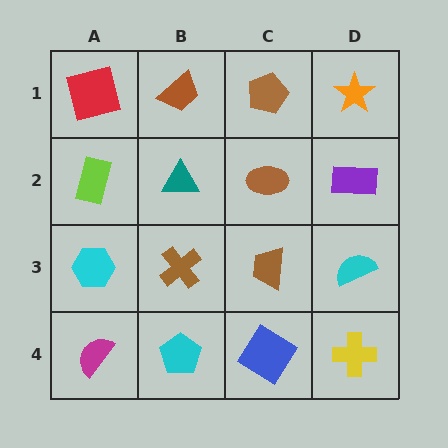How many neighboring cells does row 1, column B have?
3.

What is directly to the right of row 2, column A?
A teal triangle.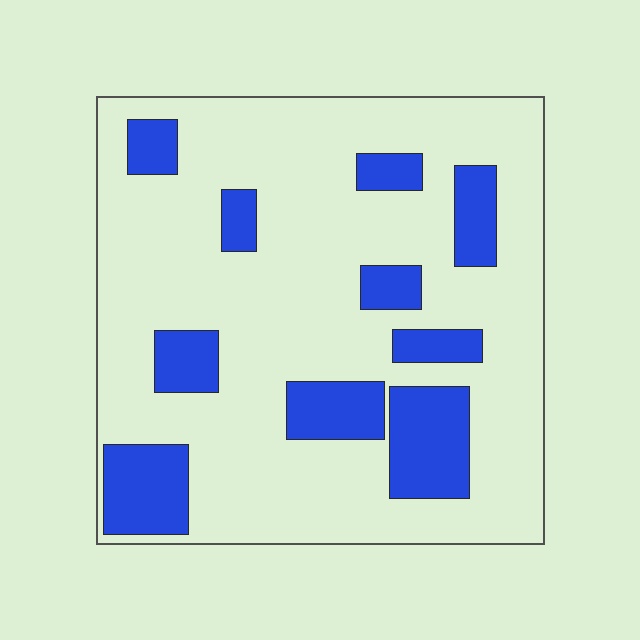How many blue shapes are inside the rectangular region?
10.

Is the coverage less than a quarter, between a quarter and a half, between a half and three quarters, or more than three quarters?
Less than a quarter.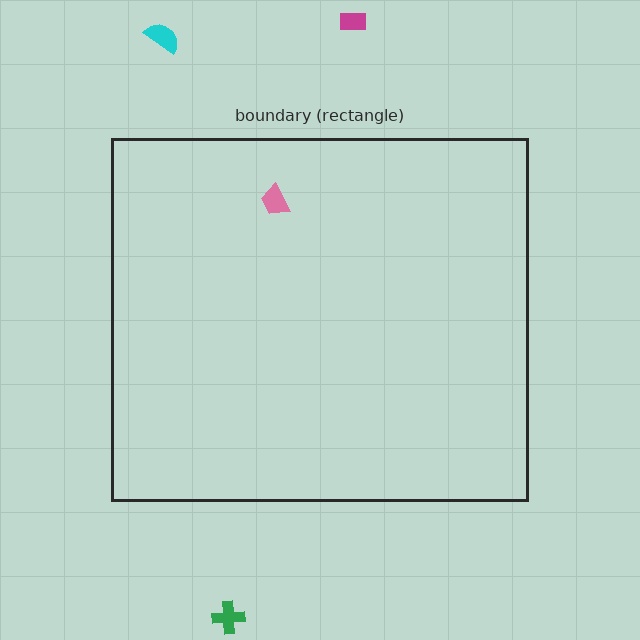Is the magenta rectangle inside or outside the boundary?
Outside.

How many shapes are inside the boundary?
1 inside, 3 outside.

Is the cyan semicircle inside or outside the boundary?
Outside.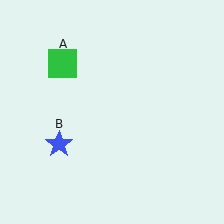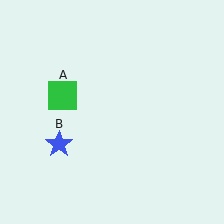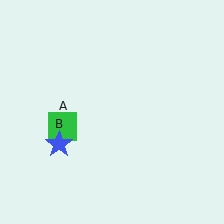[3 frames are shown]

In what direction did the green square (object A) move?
The green square (object A) moved down.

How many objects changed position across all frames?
1 object changed position: green square (object A).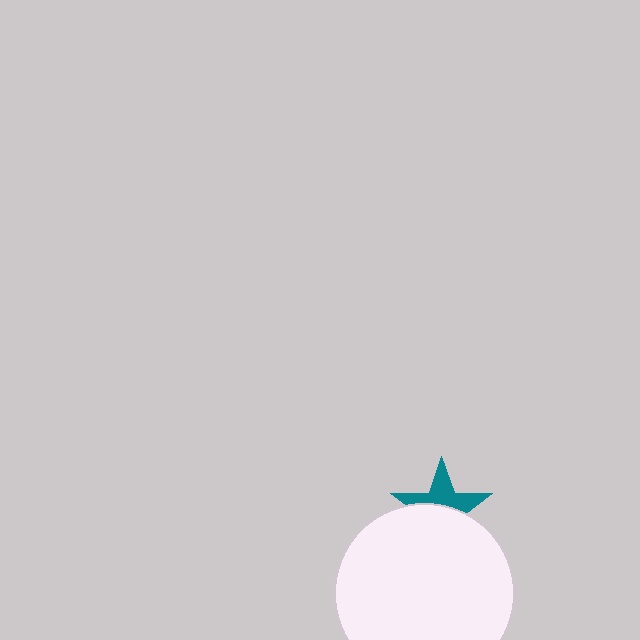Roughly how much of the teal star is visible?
About half of it is visible (roughly 46%).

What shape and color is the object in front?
The object in front is a white circle.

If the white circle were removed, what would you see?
You would see the complete teal star.